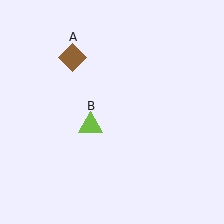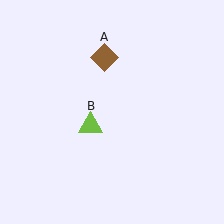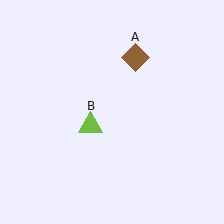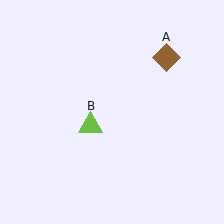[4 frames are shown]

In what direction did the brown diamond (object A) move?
The brown diamond (object A) moved right.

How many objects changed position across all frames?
1 object changed position: brown diamond (object A).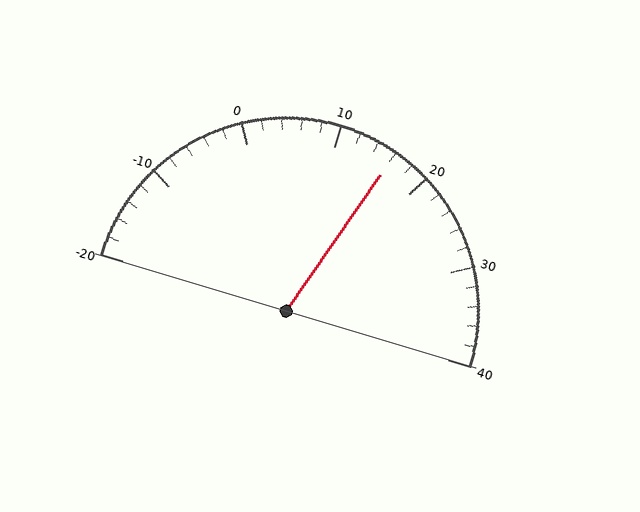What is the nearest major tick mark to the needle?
The nearest major tick mark is 20.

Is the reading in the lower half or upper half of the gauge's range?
The reading is in the upper half of the range (-20 to 40).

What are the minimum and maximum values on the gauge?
The gauge ranges from -20 to 40.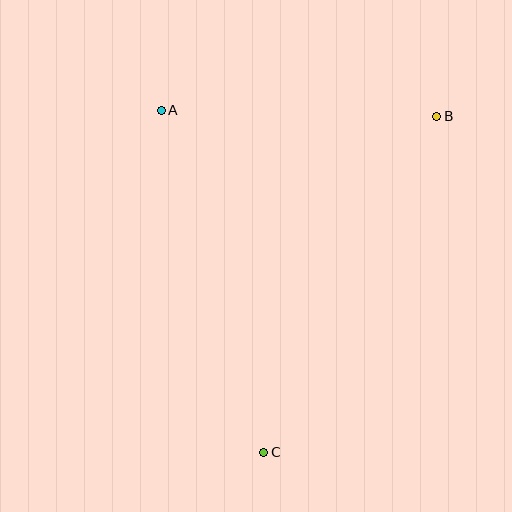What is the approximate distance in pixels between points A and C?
The distance between A and C is approximately 357 pixels.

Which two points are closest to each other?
Points A and B are closest to each other.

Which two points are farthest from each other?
Points B and C are farthest from each other.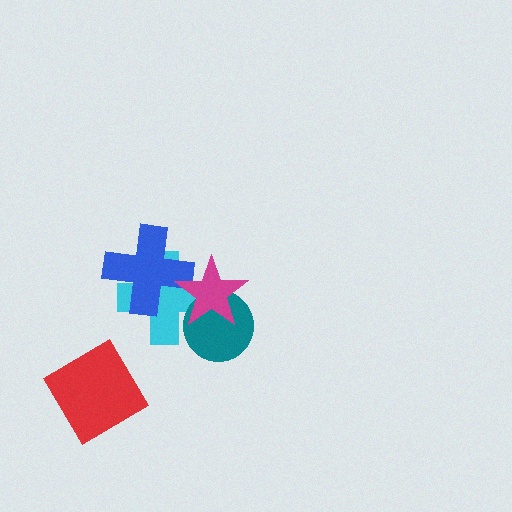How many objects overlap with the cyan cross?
3 objects overlap with the cyan cross.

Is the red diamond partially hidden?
No, no other shape covers it.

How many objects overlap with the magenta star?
3 objects overlap with the magenta star.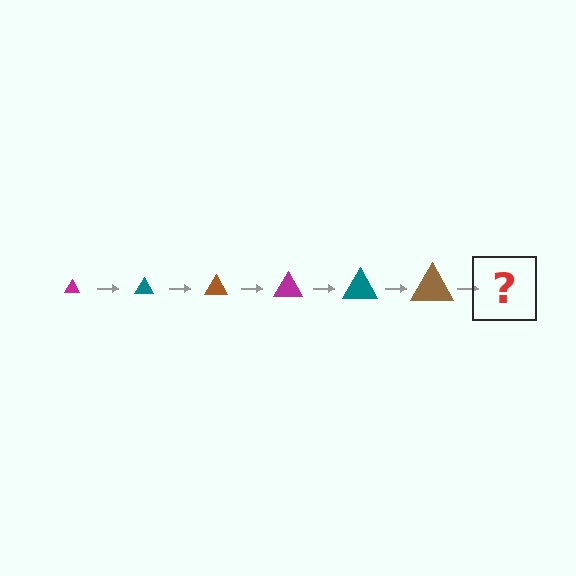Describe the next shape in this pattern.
It should be a magenta triangle, larger than the previous one.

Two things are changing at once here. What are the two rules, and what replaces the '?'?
The two rules are that the triangle grows larger each step and the color cycles through magenta, teal, and brown. The '?' should be a magenta triangle, larger than the previous one.